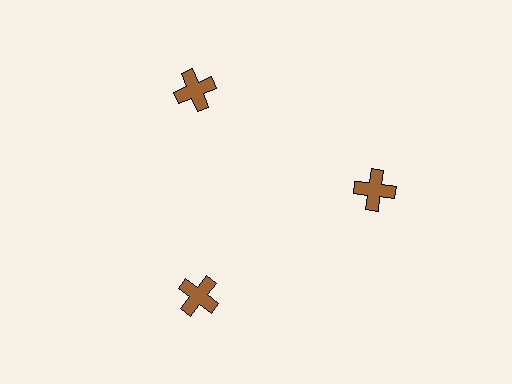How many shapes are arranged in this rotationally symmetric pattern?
There are 3 shapes, arranged in 3 groups of 1.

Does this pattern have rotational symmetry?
Yes, this pattern has 3-fold rotational symmetry. It looks the same after rotating 120 degrees around the center.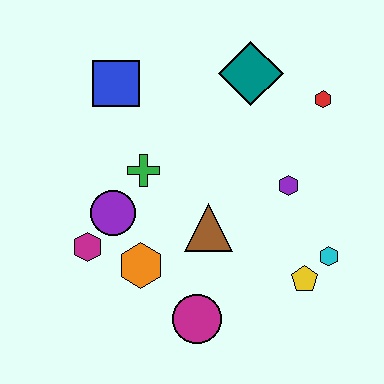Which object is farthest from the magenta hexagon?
The red hexagon is farthest from the magenta hexagon.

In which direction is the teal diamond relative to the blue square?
The teal diamond is to the right of the blue square.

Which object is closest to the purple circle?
The magenta hexagon is closest to the purple circle.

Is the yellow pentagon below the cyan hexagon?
Yes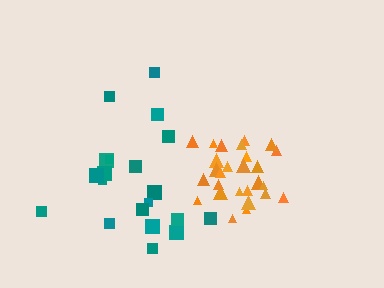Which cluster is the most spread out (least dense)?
Teal.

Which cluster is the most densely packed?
Orange.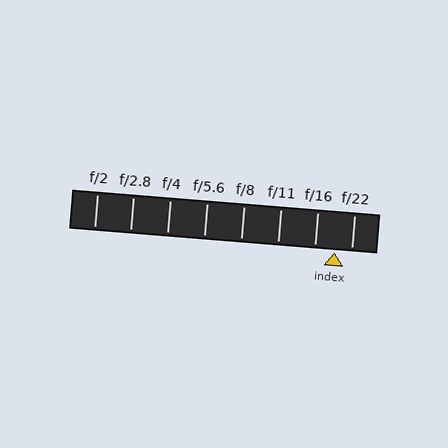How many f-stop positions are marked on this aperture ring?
There are 8 f-stop positions marked.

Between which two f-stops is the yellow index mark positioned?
The index mark is between f/16 and f/22.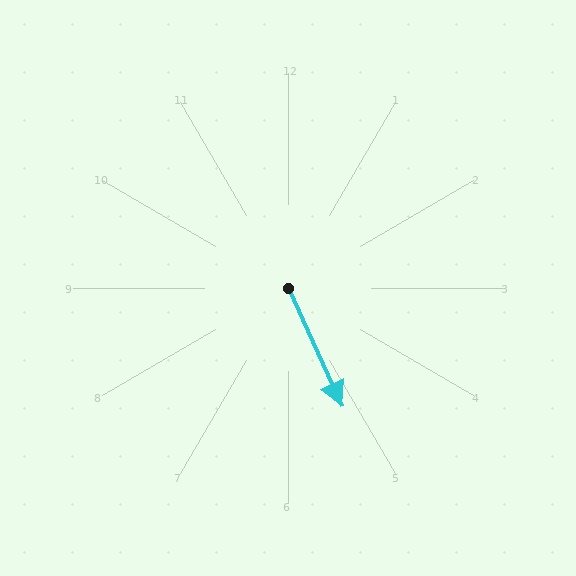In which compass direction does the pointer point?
Southeast.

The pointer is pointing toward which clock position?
Roughly 5 o'clock.